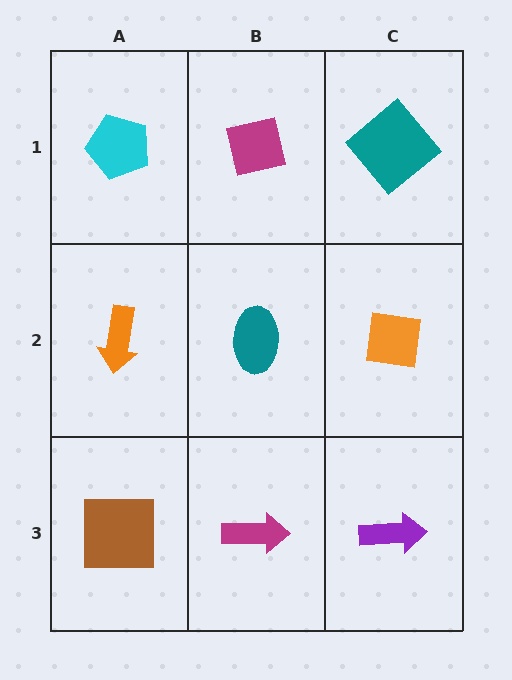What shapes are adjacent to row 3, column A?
An orange arrow (row 2, column A), a magenta arrow (row 3, column B).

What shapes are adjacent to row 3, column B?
A teal ellipse (row 2, column B), a brown square (row 3, column A), a purple arrow (row 3, column C).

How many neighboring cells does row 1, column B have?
3.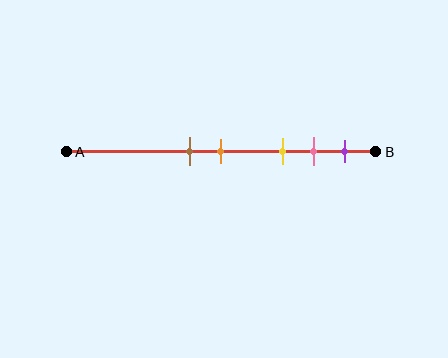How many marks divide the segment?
There are 5 marks dividing the segment.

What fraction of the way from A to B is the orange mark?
The orange mark is approximately 50% (0.5) of the way from A to B.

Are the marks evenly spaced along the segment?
No, the marks are not evenly spaced.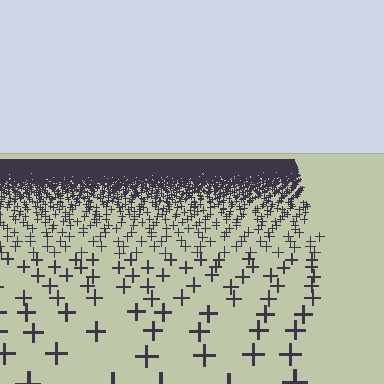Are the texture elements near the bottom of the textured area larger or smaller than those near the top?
Larger. Near the bottom, elements are closer to the viewer and appear at a bigger on-screen size.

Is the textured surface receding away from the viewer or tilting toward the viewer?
The surface is receding away from the viewer. Texture elements get smaller and denser toward the top.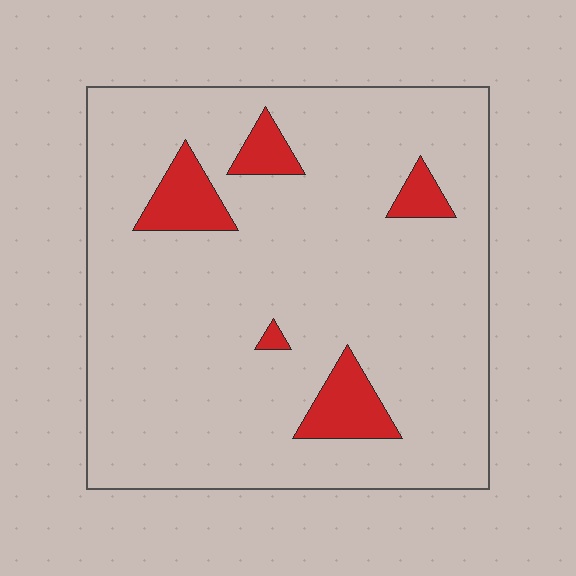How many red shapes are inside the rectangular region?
5.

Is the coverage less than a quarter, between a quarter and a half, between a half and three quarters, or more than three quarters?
Less than a quarter.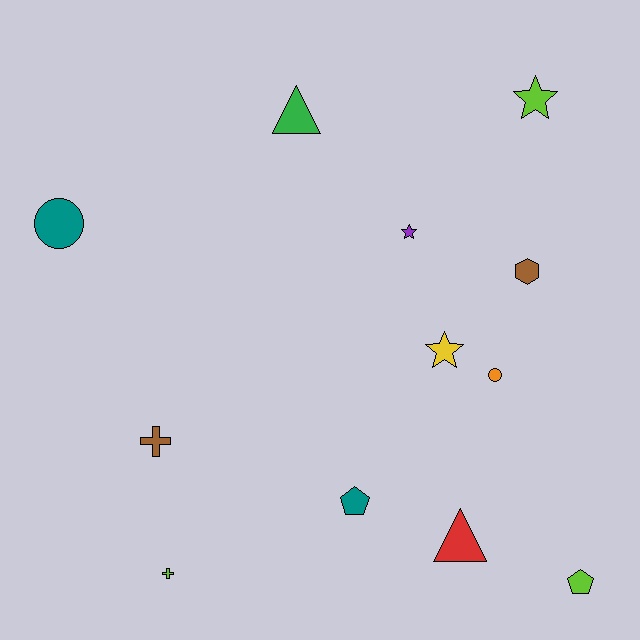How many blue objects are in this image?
There are no blue objects.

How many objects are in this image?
There are 12 objects.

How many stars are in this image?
There are 3 stars.